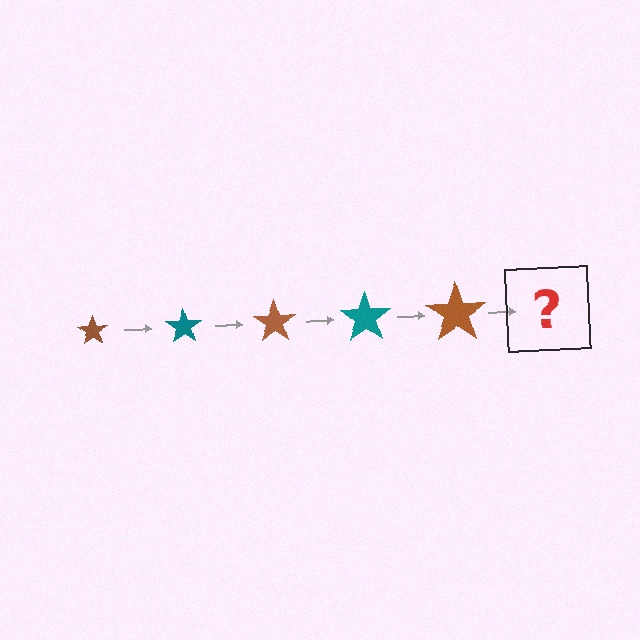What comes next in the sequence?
The next element should be a teal star, larger than the previous one.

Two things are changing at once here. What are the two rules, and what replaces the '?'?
The two rules are that the star grows larger each step and the color cycles through brown and teal. The '?' should be a teal star, larger than the previous one.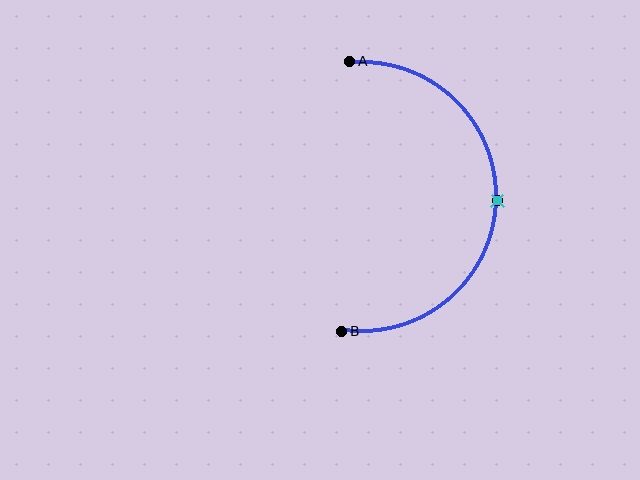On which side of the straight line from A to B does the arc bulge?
The arc bulges to the right of the straight line connecting A and B.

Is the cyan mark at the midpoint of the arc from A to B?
Yes. The cyan mark lies on the arc at equal arc-length from both A and B — it is the arc midpoint.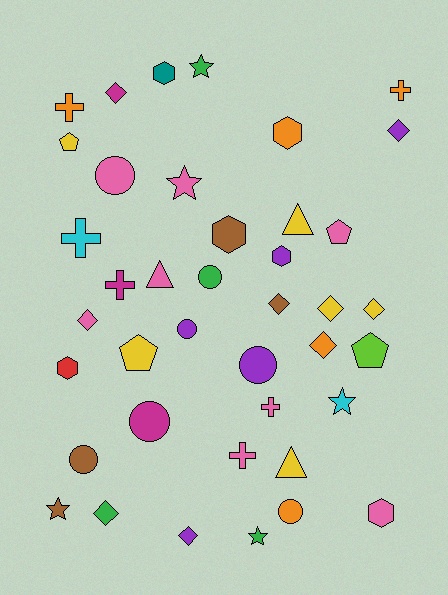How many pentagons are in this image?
There are 4 pentagons.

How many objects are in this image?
There are 40 objects.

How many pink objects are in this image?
There are 8 pink objects.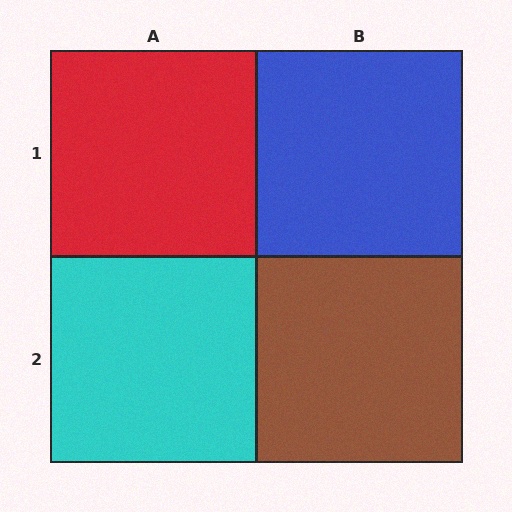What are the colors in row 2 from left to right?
Cyan, brown.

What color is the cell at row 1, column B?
Blue.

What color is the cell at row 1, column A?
Red.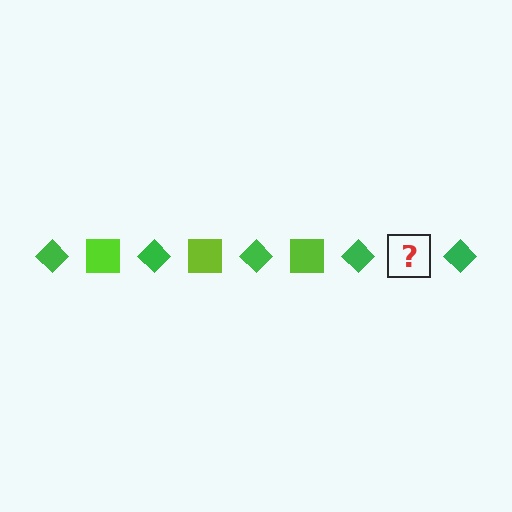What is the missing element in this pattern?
The missing element is a lime square.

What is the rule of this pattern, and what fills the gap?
The rule is that the pattern alternates between green diamond and lime square. The gap should be filled with a lime square.